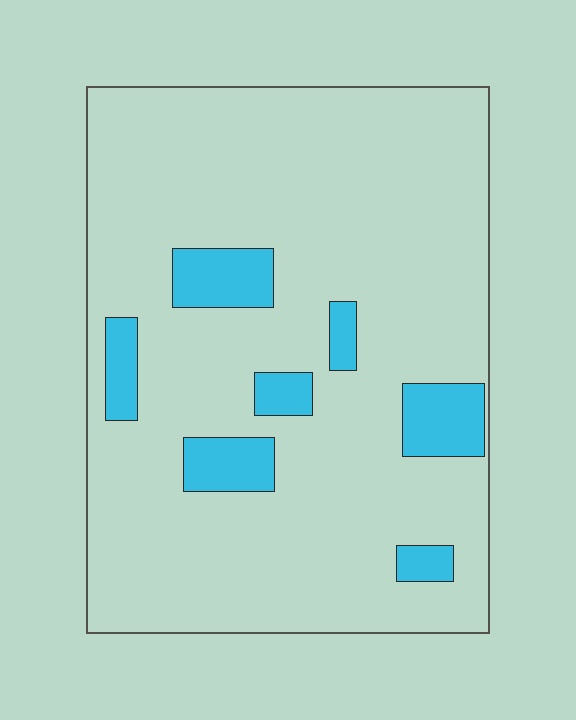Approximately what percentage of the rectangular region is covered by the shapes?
Approximately 10%.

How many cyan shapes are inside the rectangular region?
7.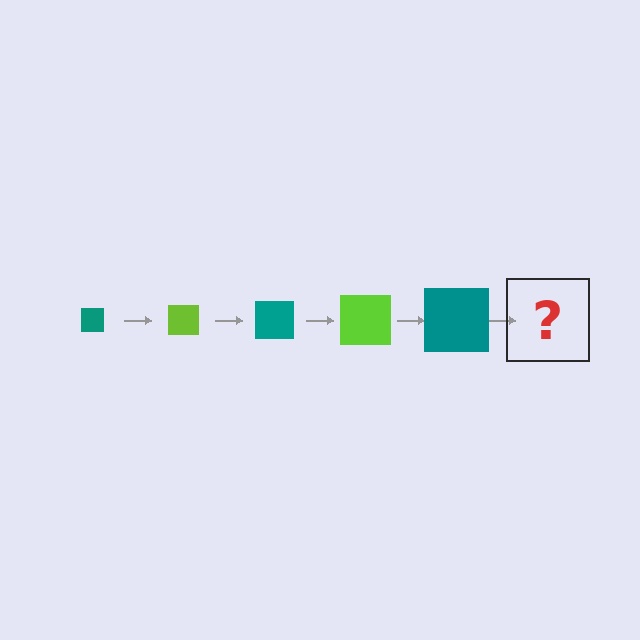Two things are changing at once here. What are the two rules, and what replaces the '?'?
The two rules are that the square grows larger each step and the color cycles through teal and lime. The '?' should be a lime square, larger than the previous one.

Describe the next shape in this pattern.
It should be a lime square, larger than the previous one.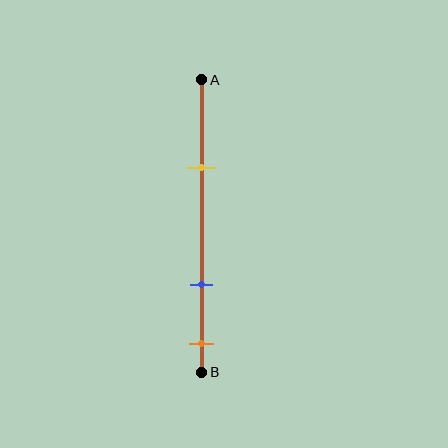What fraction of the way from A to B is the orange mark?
The orange mark is approximately 90% (0.9) of the way from A to B.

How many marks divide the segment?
There are 3 marks dividing the segment.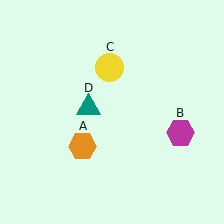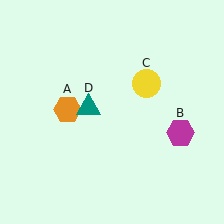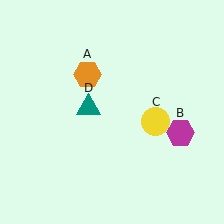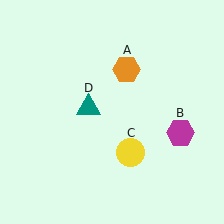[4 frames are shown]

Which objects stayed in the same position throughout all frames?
Magenta hexagon (object B) and teal triangle (object D) remained stationary.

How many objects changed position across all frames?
2 objects changed position: orange hexagon (object A), yellow circle (object C).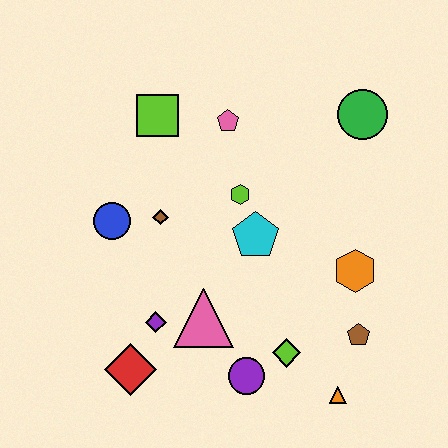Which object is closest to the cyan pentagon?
The lime hexagon is closest to the cyan pentagon.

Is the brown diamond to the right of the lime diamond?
No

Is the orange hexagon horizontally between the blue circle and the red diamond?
No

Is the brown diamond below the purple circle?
No